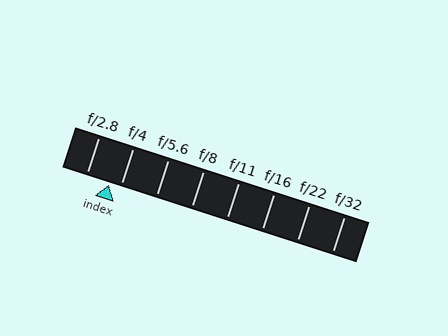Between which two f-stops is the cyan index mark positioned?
The index mark is between f/2.8 and f/4.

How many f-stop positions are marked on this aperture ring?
There are 8 f-stop positions marked.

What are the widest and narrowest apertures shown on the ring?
The widest aperture shown is f/2.8 and the narrowest is f/32.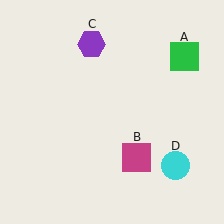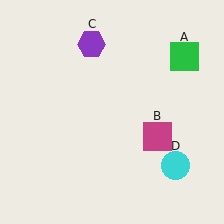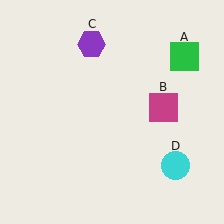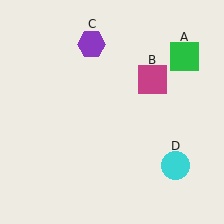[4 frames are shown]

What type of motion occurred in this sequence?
The magenta square (object B) rotated counterclockwise around the center of the scene.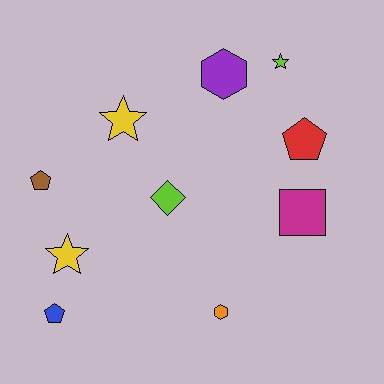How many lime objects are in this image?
There are 2 lime objects.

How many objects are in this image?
There are 10 objects.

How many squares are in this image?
There is 1 square.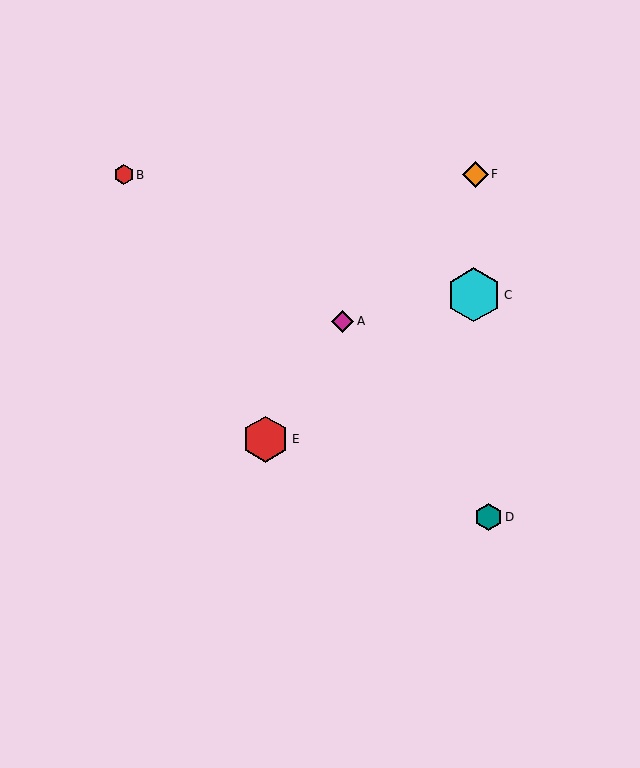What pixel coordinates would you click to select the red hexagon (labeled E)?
Click at (265, 439) to select the red hexagon E.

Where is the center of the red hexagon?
The center of the red hexagon is at (265, 439).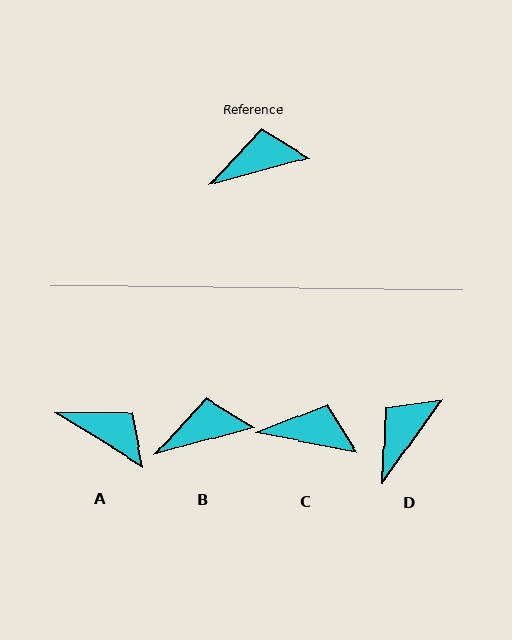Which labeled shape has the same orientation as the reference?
B.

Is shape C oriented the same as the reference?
No, it is off by about 26 degrees.